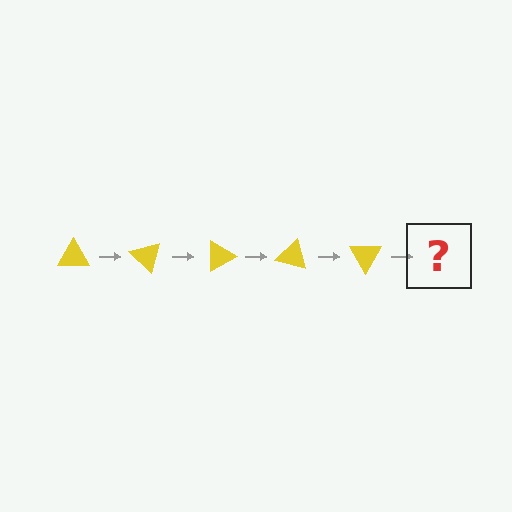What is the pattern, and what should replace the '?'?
The pattern is that the triangle rotates 45 degrees each step. The '?' should be a yellow triangle rotated 225 degrees.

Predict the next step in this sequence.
The next step is a yellow triangle rotated 225 degrees.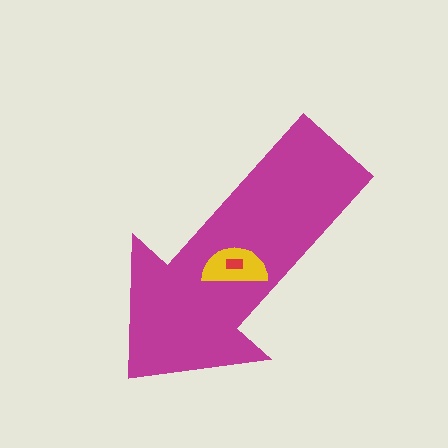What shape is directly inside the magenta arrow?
The yellow semicircle.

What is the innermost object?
The red rectangle.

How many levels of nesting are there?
3.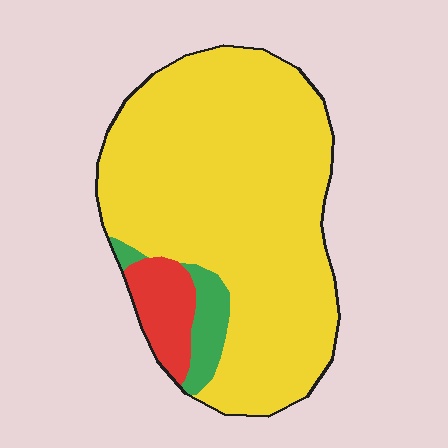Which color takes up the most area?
Yellow, at roughly 85%.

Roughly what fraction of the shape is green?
Green covers around 5% of the shape.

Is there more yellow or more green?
Yellow.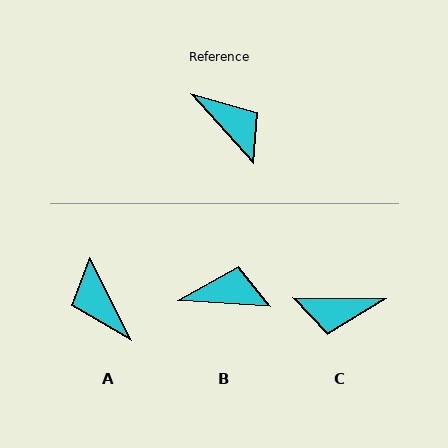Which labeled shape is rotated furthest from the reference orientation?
A, about 165 degrees away.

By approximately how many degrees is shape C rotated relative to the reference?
Approximately 133 degrees clockwise.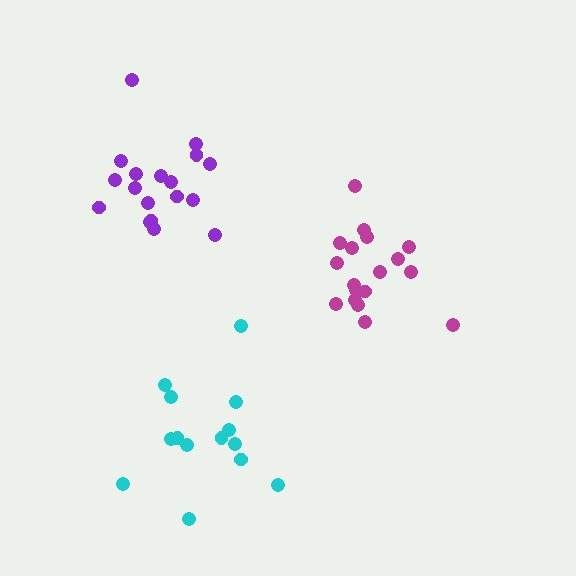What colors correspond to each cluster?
The clusters are colored: magenta, purple, cyan.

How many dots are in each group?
Group 1: 18 dots, Group 2: 18 dots, Group 3: 14 dots (50 total).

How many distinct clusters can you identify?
There are 3 distinct clusters.